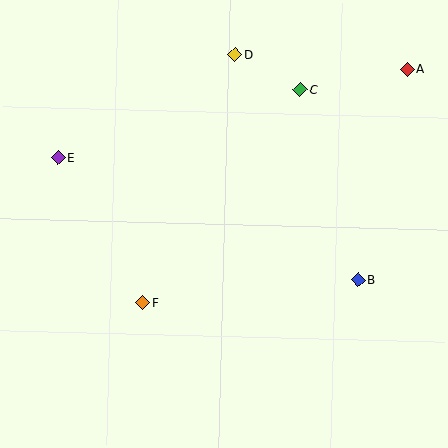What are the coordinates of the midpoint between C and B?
The midpoint between C and B is at (329, 185).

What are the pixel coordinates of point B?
Point B is at (358, 280).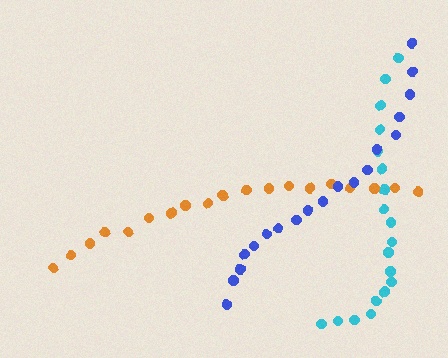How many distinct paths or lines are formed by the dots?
There are 3 distinct paths.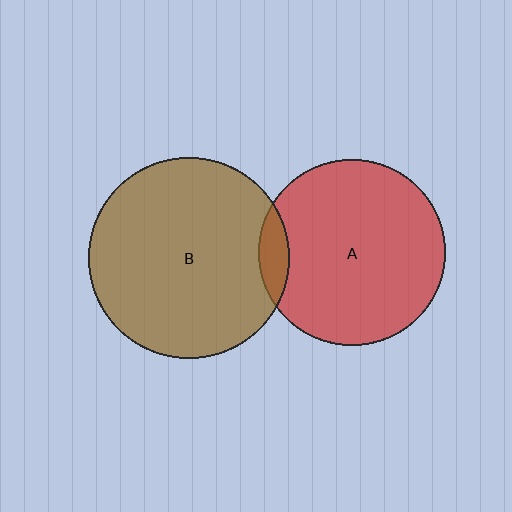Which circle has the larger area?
Circle B (brown).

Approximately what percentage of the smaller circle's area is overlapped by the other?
Approximately 10%.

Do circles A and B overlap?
Yes.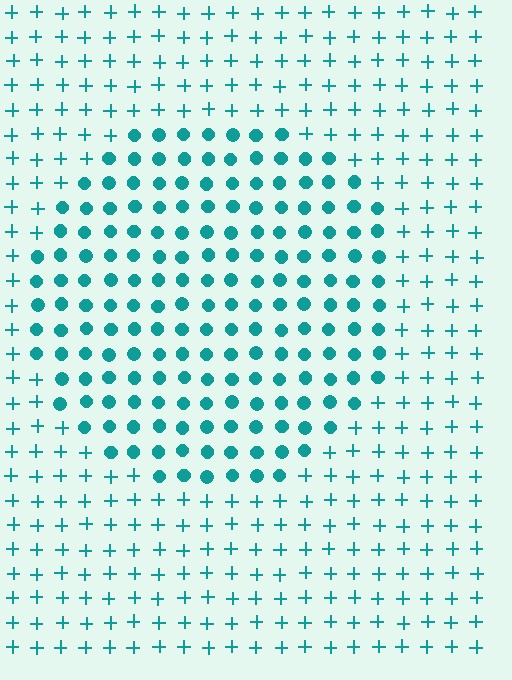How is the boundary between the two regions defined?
The boundary is defined by a change in element shape: circles inside vs. plus signs outside. All elements share the same color and spacing.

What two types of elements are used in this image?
The image uses circles inside the circle region and plus signs outside it.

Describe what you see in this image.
The image is filled with small teal elements arranged in a uniform grid. A circle-shaped region contains circles, while the surrounding area contains plus signs. The boundary is defined purely by the change in element shape.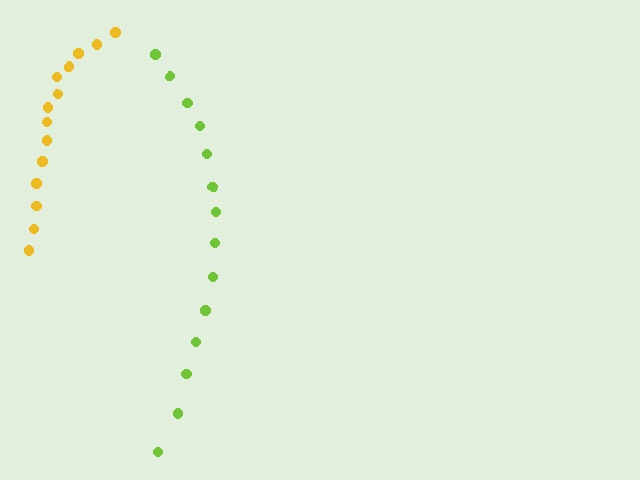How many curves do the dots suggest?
There are 2 distinct paths.